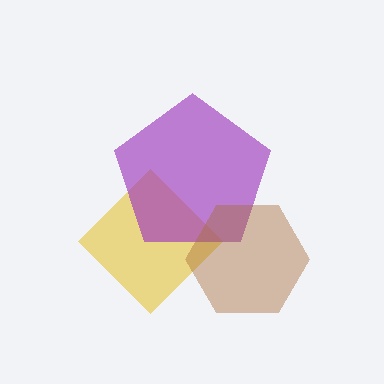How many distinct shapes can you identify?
There are 3 distinct shapes: a yellow diamond, a purple pentagon, a brown hexagon.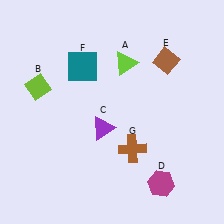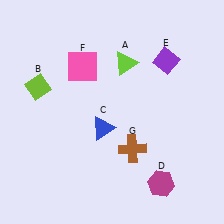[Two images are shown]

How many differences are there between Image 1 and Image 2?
There are 3 differences between the two images.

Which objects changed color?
C changed from purple to blue. E changed from brown to purple. F changed from teal to pink.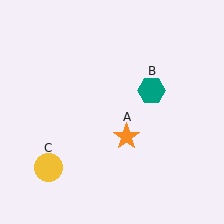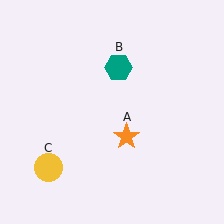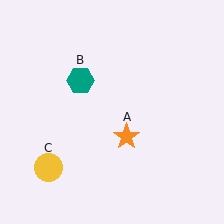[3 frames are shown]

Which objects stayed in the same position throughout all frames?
Orange star (object A) and yellow circle (object C) remained stationary.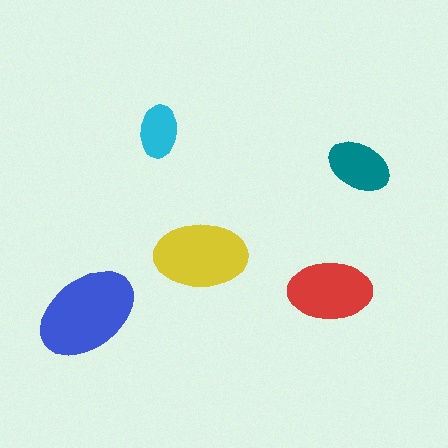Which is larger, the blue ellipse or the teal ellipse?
The blue one.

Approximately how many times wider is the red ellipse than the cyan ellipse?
About 1.5 times wider.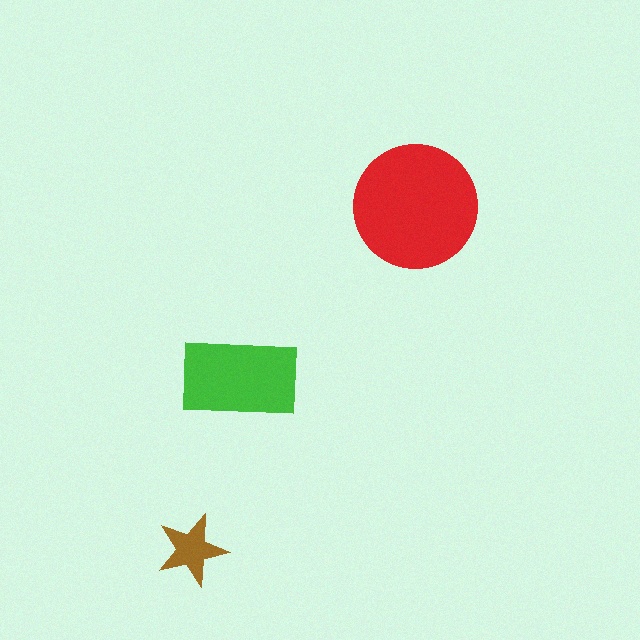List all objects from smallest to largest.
The brown star, the green rectangle, the red circle.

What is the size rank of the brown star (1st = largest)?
3rd.